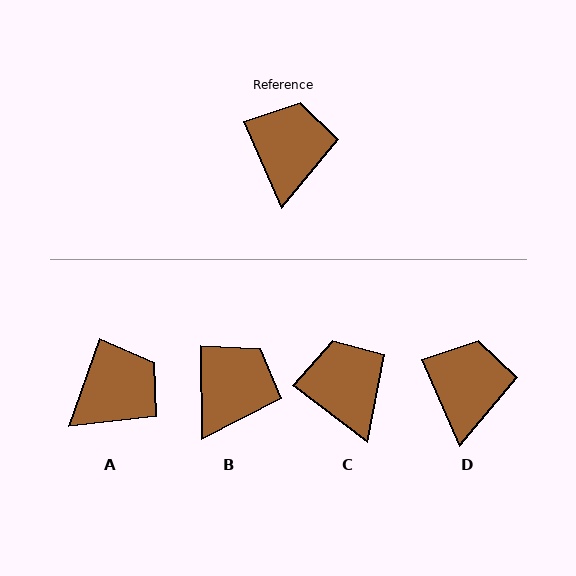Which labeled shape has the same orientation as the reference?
D.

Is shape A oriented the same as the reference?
No, it is off by about 43 degrees.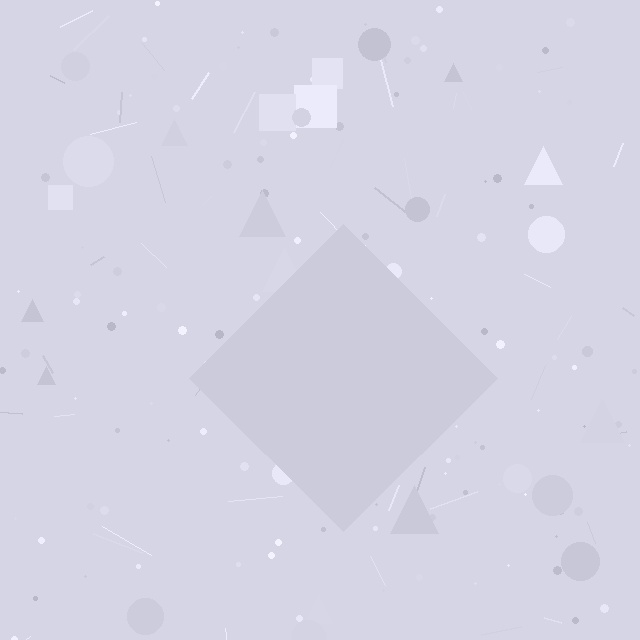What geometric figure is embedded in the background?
A diamond is embedded in the background.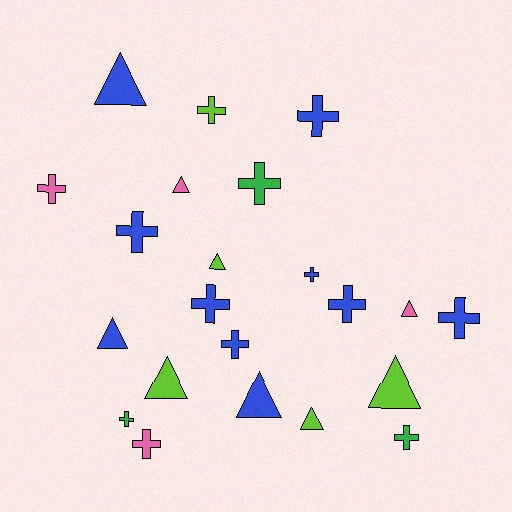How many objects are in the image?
There are 22 objects.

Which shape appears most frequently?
Cross, with 13 objects.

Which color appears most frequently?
Blue, with 10 objects.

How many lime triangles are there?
There are 4 lime triangles.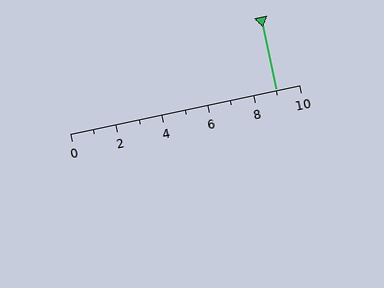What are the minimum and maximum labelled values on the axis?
The axis runs from 0 to 10.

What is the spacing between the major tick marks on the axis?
The major ticks are spaced 2 apart.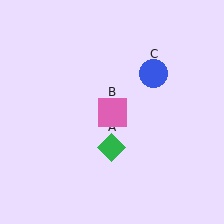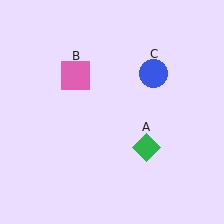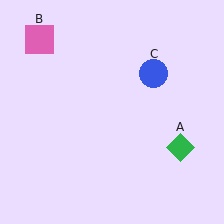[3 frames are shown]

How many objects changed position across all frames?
2 objects changed position: green diamond (object A), pink square (object B).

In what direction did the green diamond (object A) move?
The green diamond (object A) moved right.